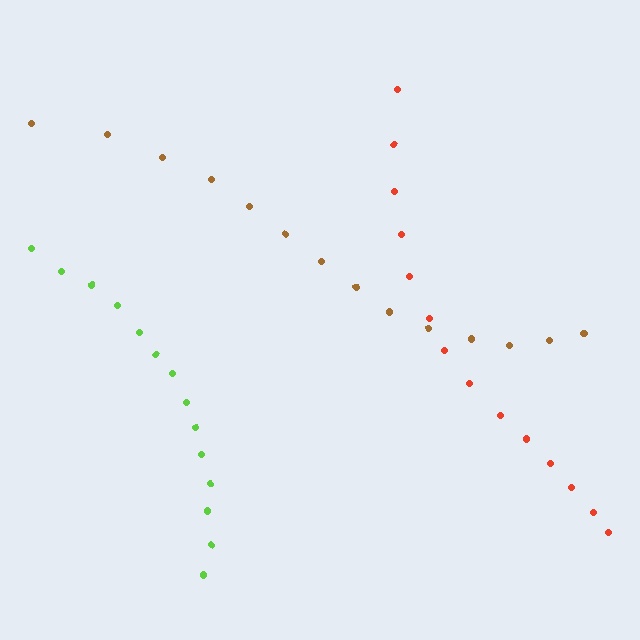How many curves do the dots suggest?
There are 3 distinct paths.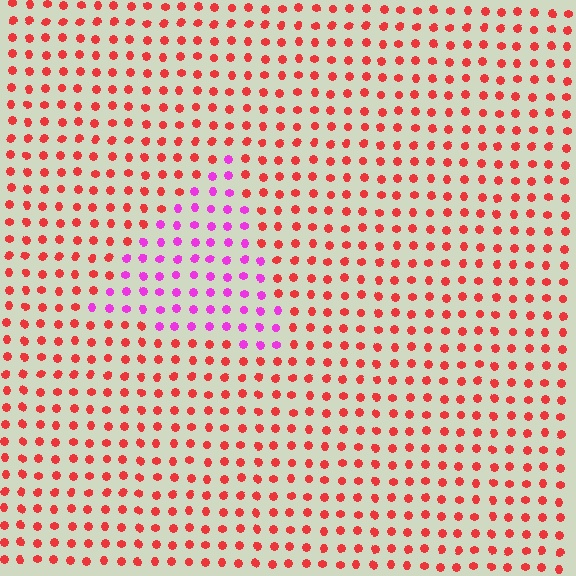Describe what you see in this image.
The image is filled with small red elements in a uniform arrangement. A triangle-shaped region is visible where the elements are tinted to a slightly different hue, forming a subtle color boundary.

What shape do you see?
I see a triangle.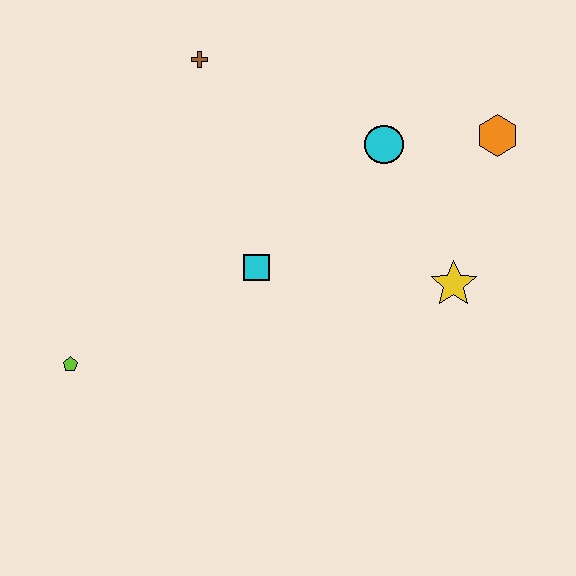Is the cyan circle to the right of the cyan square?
Yes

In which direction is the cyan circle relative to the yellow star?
The cyan circle is above the yellow star.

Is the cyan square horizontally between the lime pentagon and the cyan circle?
Yes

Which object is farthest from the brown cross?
The yellow star is farthest from the brown cross.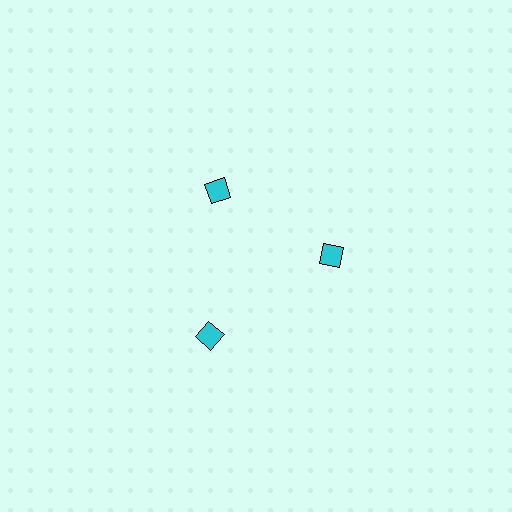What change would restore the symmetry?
The symmetry would be restored by moving it inward, back onto the ring so that all 3 diamonds sit at equal angles and equal distance from the center.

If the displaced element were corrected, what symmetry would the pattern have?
It would have 3-fold rotational symmetry — the pattern would map onto itself every 120 degrees.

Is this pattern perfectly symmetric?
No. The 3 cyan diamonds are arranged in a ring, but one element near the 7 o'clock position is pushed outward from the center, breaking the 3-fold rotational symmetry.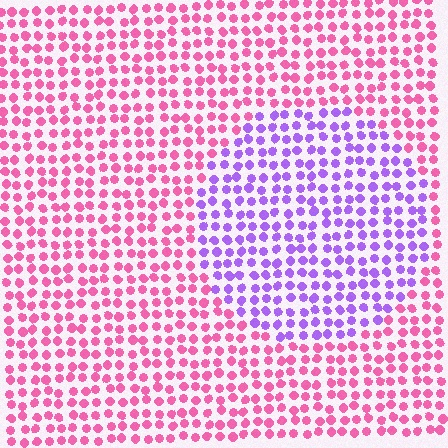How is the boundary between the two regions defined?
The boundary is defined purely by a slight shift in hue (about 58 degrees). Spacing, size, and orientation are identical on both sides.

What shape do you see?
I see a circle.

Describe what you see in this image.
The image is filled with small pink elements in a uniform arrangement. A circle-shaped region is visible where the elements are tinted to a slightly different hue, forming a subtle color boundary.